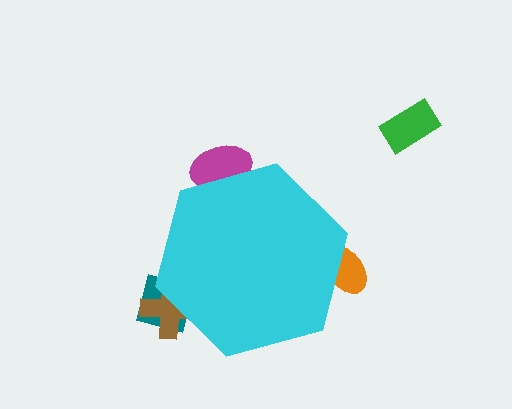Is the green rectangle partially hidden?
No, the green rectangle is fully visible.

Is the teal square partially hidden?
Yes, the teal square is partially hidden behind the cyan hexagon.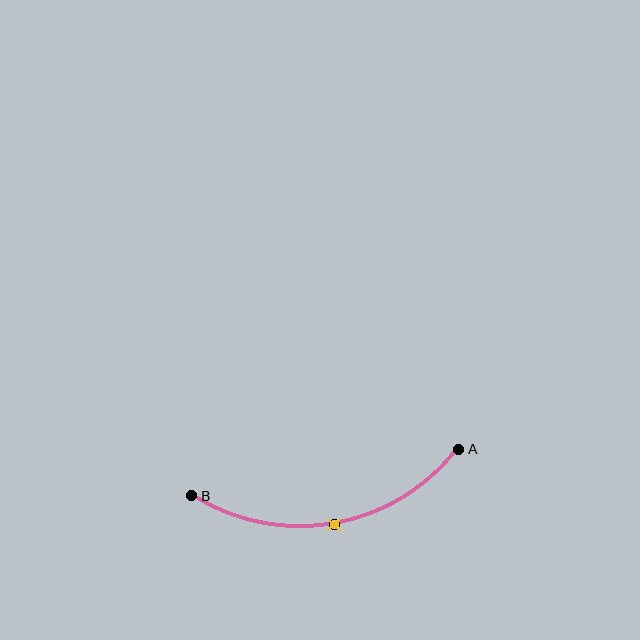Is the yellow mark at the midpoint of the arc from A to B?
Yes. The yellow mark lies on the arc at equal arc-length from both A and B — it is the arc midpoint.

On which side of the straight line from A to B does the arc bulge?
The arc bulges below the straight line connecting A and B.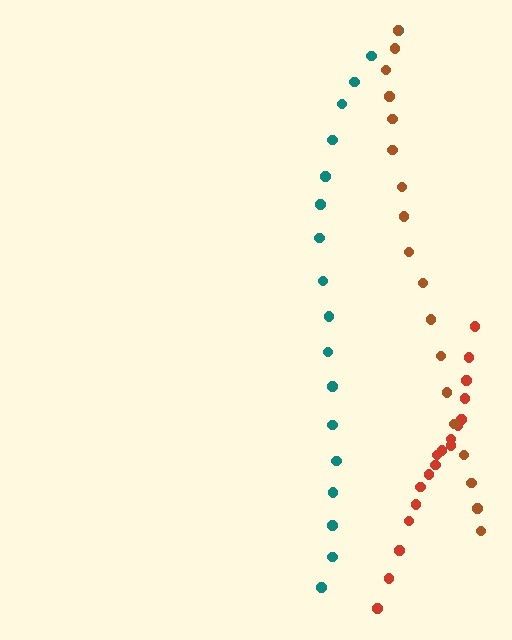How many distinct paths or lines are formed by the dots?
There are 3 distinct paths.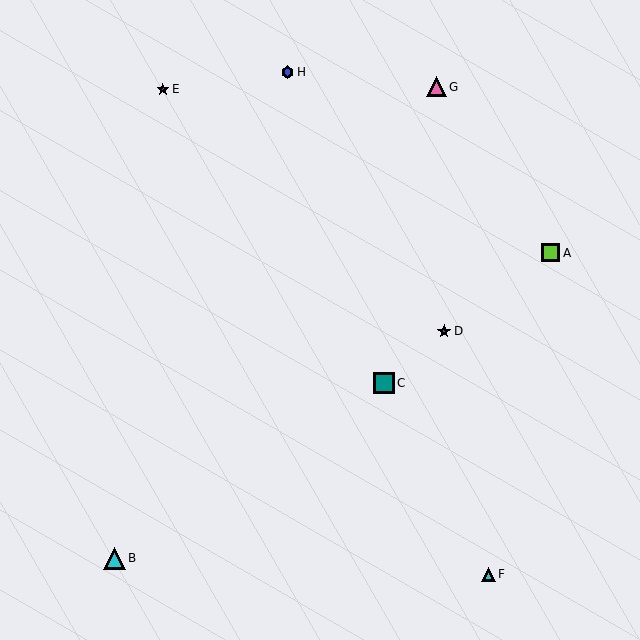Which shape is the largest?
The cyan triangle (labeled B) is the largest.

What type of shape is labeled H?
Shape H is a blue hexagon.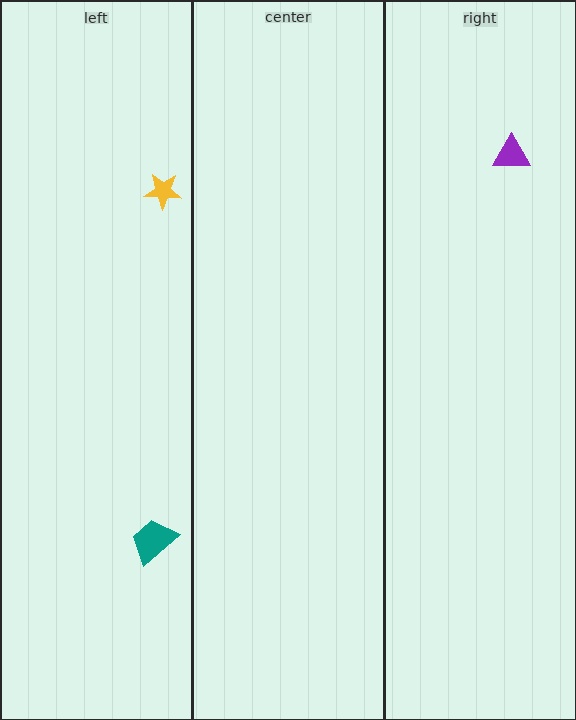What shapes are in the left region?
The yellow star, the teal trapezoid.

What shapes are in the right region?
The purple triangle.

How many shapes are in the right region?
1.